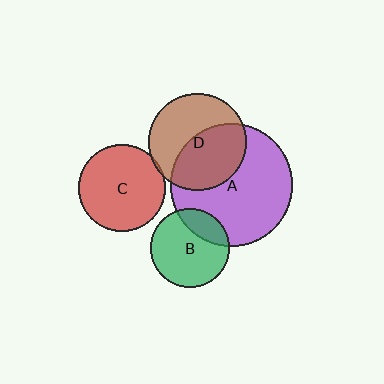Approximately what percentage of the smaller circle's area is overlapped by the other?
Approximately 25%.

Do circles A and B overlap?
Yes.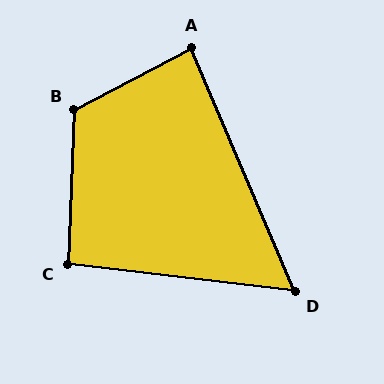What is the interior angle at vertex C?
Approximately 94 degrees (approximately right).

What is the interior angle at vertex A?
Approximately 86 degrees (approximately right).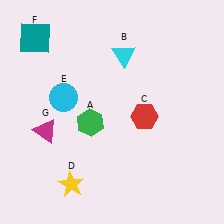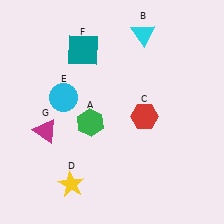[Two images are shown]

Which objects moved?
The objects that moved are: the cyan triangle (B), the teal square (F).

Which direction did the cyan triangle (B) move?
The cyan triangle (B) moved up.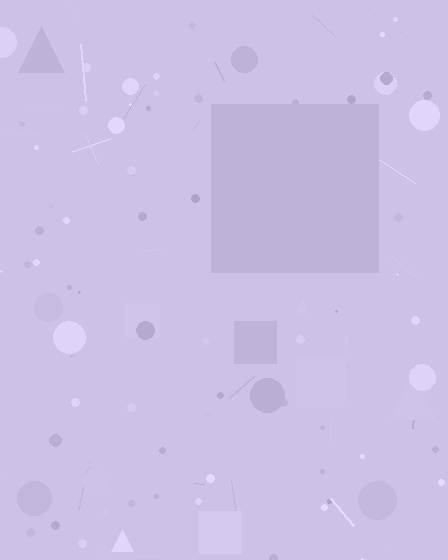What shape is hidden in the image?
A square is hidden in the image.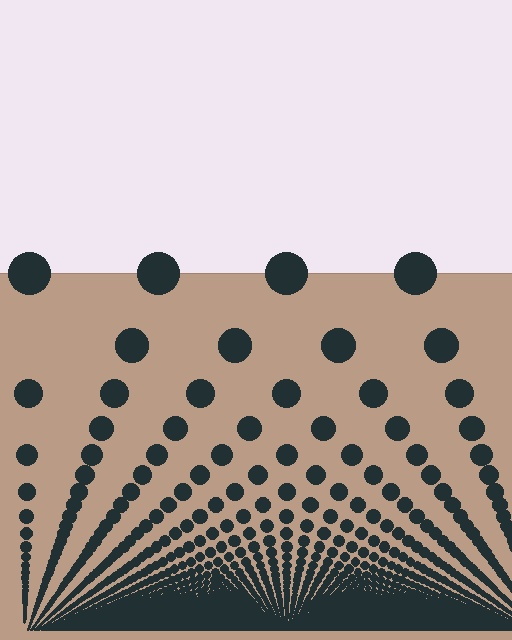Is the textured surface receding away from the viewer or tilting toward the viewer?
The surface appears to tilt toward the viewer. Texture elements get larger and sparser toward the top.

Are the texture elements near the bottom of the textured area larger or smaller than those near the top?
Smaller. The gradient is inverted — elements near the bottom are smaller and denser.